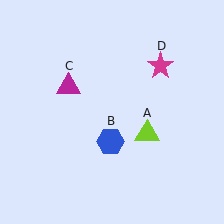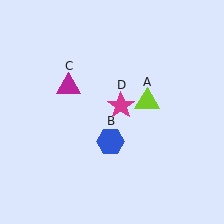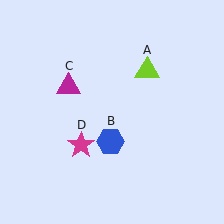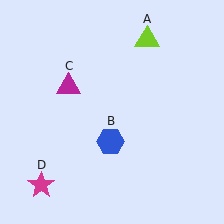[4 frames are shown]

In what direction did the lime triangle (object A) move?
The lime triangle (object A) moved up.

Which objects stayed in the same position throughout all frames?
Blue hexagon (object B) and magenta triangle (object C) remained stationary.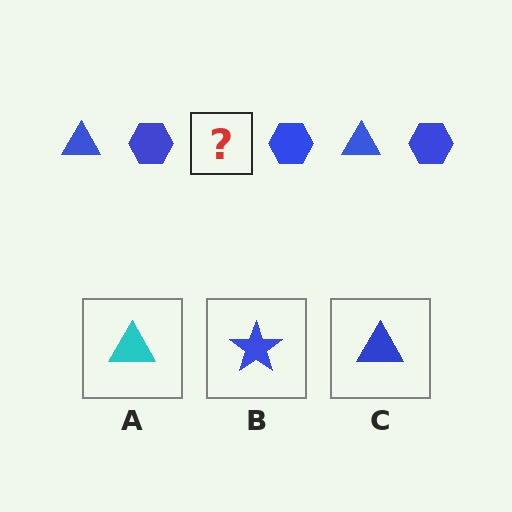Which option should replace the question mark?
Option C.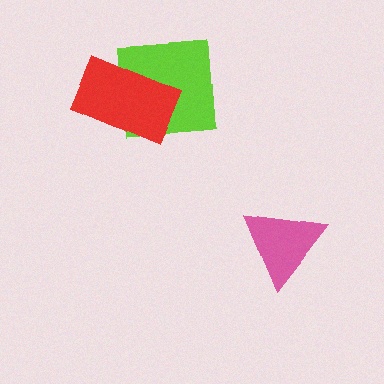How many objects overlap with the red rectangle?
1 object overlaps with the red rectangle.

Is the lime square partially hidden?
Yes, it is partially covered by another shape.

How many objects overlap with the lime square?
1 object overlaps with the lime square.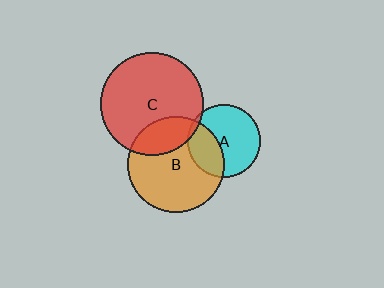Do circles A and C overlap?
Yes.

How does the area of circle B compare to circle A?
Approximately 1.7 times.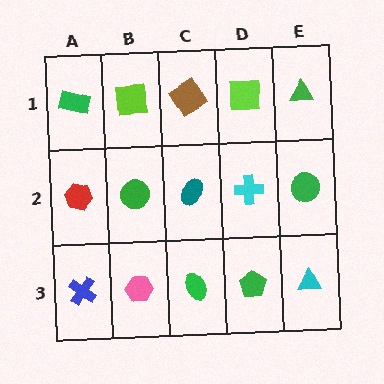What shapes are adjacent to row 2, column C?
A brown diamond (row 1, column C), a green ellipse (row 3, column C), a green circle (row 2, column B), a cyan cross (row 2, column D).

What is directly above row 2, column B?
A lime square.